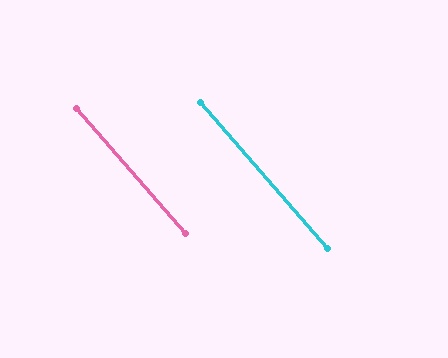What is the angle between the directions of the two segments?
Approximately 0 degrees.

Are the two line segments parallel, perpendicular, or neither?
Parallel — their directions differ by only 0.2°.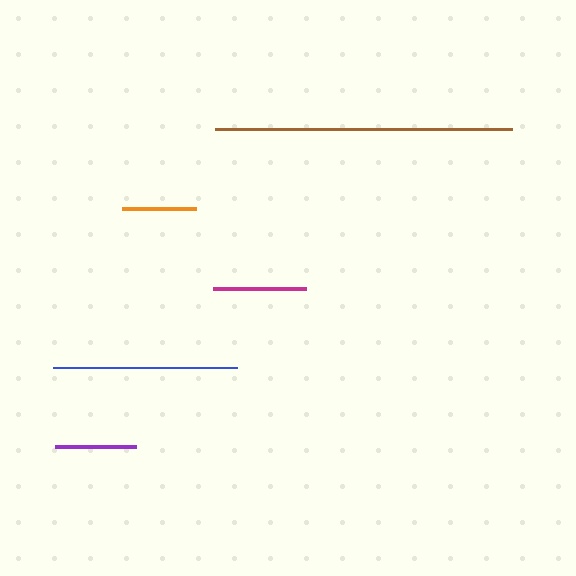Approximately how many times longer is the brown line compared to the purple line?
The brown line is approximately 3.7 times the length of the purple line.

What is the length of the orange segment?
The orange segment is approximately 74 pixels long.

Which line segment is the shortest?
The orange line is the shortest at approximately 74 pixels.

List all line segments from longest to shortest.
From longest to shortest: brown, blue, magenta, purple, orange.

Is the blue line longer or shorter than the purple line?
The blue line is longer than the purple line.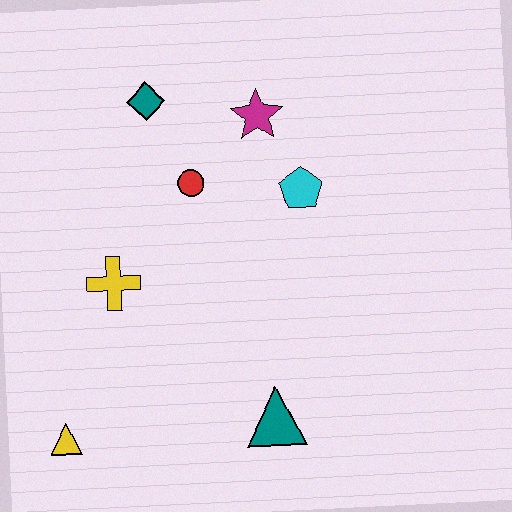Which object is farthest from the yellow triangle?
The magenta star is farthest from the yellow triangle.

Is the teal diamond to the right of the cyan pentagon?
No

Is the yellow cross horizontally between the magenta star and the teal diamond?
No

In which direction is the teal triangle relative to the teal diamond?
The teal triangle is below the teal diamond.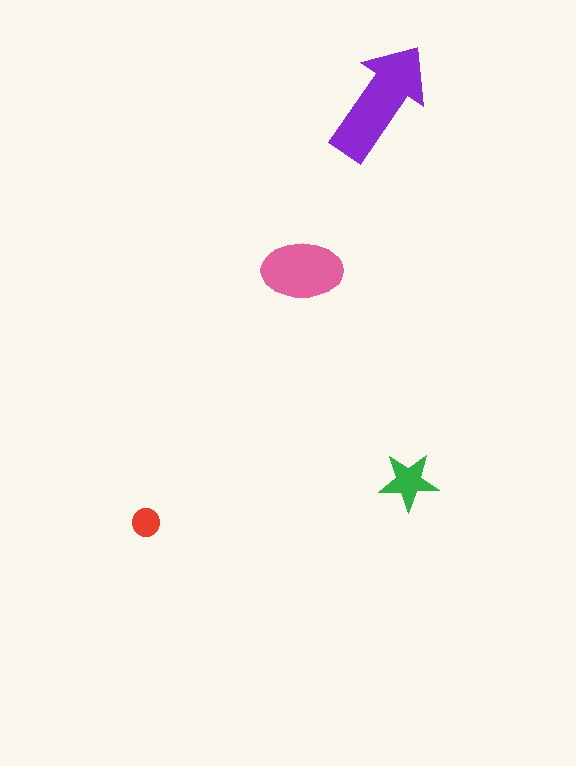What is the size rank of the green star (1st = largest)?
3rd.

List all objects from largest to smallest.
The purple arrow, the pink ellipse, the green star, the red circle.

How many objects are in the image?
There are 4 objects in the image.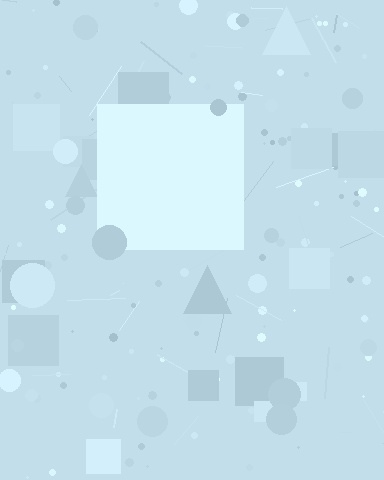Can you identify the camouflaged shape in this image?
The camouflaged shape is a square.